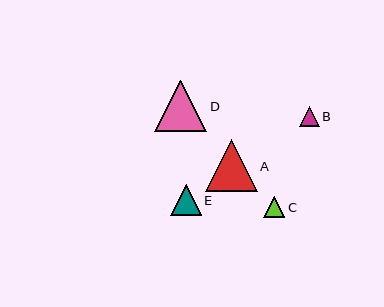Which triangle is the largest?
Triangle A is the largest with a size of approximately 52 pixels.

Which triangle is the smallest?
Triangle B is the smallest with a size of approximately 20 pixels.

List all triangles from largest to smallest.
From largest to smallest: A, D, E, C, B.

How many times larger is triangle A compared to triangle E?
Triangle A is approximately 1.7 times the size of triangle E.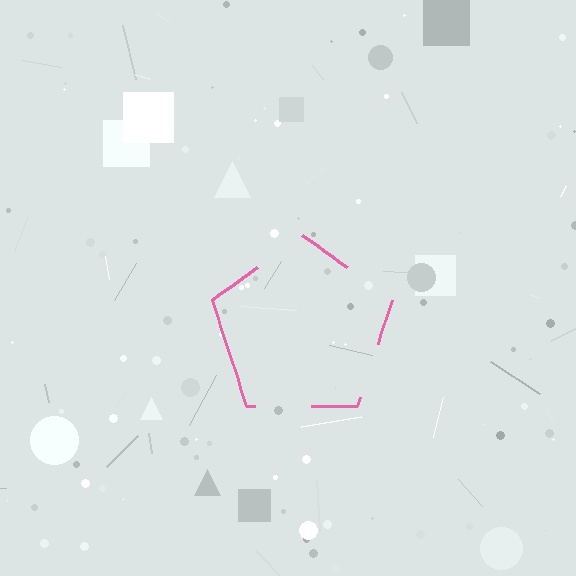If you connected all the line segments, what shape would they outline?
They would outline a pentagon.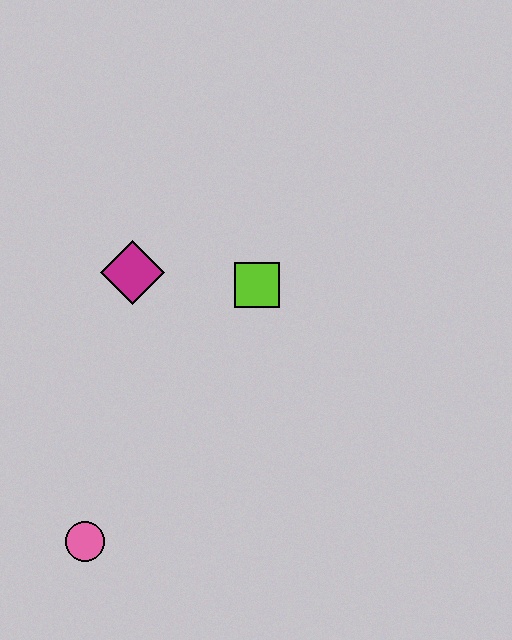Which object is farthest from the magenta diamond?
The pink circle is farthest from the magenta diamond.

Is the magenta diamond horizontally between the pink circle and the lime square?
Yes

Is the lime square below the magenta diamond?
Yes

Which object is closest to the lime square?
The magenta diamond is closest to the lime square.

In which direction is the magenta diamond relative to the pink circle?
The magenta diamond is above the pink circle.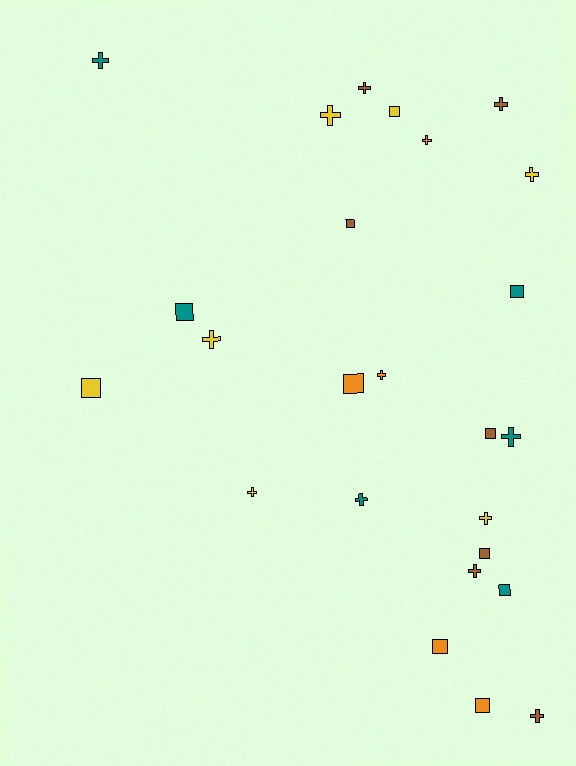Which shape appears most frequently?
Cross, with 14 objects.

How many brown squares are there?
There are 3 brown squares.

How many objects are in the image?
There are 25 objects.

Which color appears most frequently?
Brown, with 7 objects.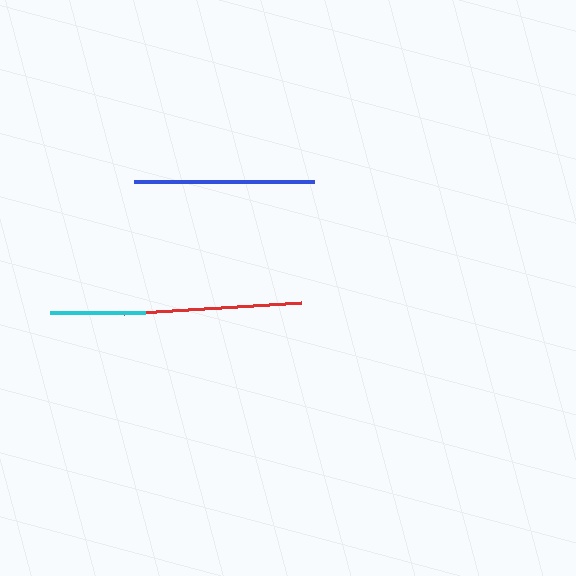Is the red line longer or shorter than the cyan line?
The red line is longer than the cyan line.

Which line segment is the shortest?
The cyan line is the shortest at approximately 95 pixels.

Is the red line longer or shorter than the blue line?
The blue line is longer than the red line.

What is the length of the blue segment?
The blue segment is approximately 180 pixels long.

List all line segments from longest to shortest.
From longest to shortest: blue, red, cyan.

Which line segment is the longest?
The blue line is the longest at approximately 180 pixels.